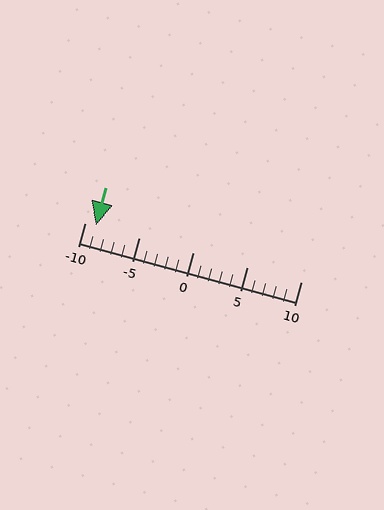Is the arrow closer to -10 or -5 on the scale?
The arrow is closer to -10.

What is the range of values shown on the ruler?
The ruler shows values from -10 to 10.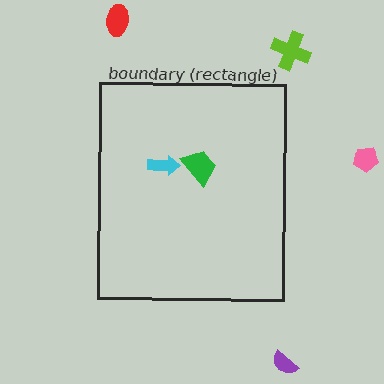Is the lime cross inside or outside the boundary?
Outside.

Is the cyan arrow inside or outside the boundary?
Inside.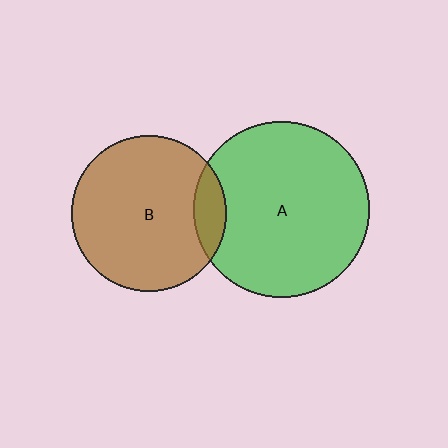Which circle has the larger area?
Circle A (green).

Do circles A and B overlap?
Yes.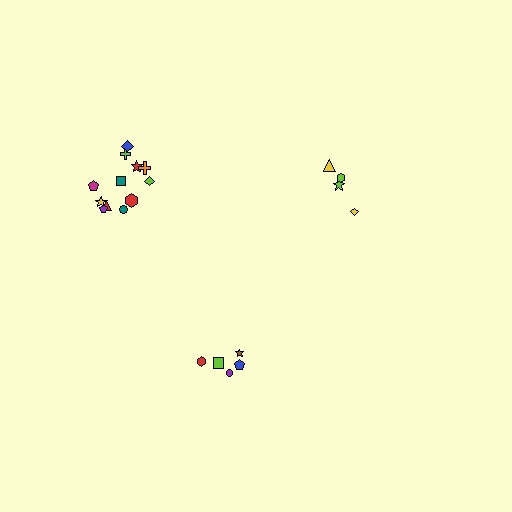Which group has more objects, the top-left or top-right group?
The top-left group.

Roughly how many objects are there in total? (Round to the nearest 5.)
Roughly 20 objects in total.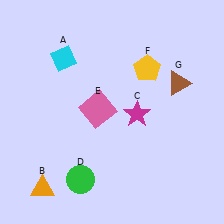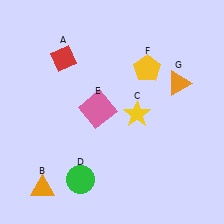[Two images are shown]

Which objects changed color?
A changed from cyan to red. C changed from magenta to yellow. G changed from brown to orange.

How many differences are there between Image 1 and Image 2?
There are 3 differences between the two images.